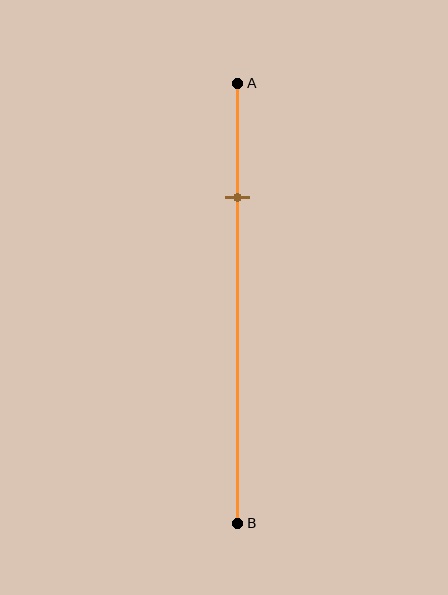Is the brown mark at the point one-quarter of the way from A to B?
Yes, the mark is approximately at the one-quarter point.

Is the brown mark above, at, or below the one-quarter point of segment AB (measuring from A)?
The brown mark is approximately at the one-quarter point of segment AB.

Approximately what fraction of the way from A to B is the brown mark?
The brown mark is approximately 25% of the way from A to B.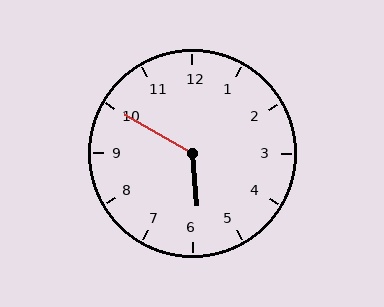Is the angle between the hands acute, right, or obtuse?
It is obtuse.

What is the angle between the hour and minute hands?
Approximately 125 degrees.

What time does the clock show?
5:50.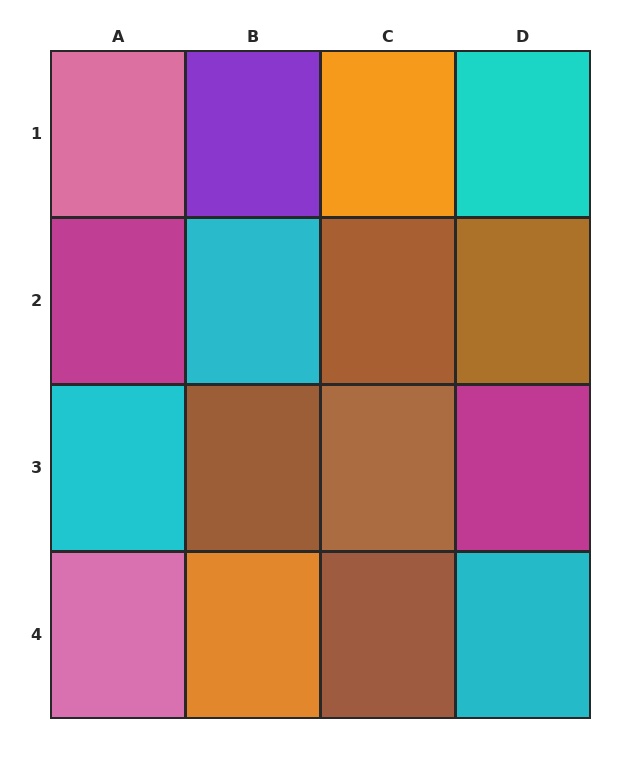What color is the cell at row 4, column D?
Cyan.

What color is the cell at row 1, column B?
Purple.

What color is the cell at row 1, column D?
Cyan.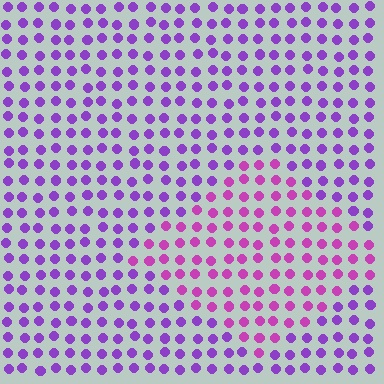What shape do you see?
I see a diamond.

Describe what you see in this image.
The image is filled with small purple elements in a uniform arrangement. A diamond-shaped region is visible where the elements are tinted to a slightly different hue, forming a subtle color boundary.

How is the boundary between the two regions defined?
The boundary is defined purely by a slight shift in hue (about 33 degrees). Spacing, size, and orientation are identical on both sides.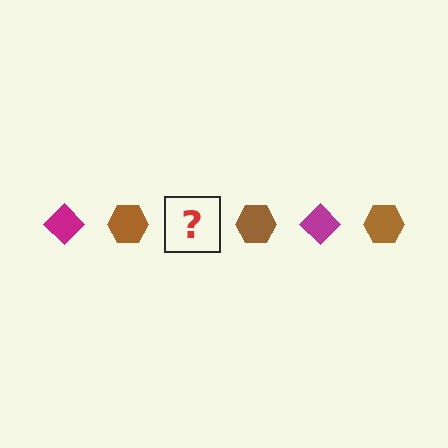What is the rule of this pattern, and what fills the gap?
The rule is that the pattern alternates between magenta diamond and brown hexagon. The gap should be filled with a magenta diamond.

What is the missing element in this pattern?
The missing element is a magenta diamond.